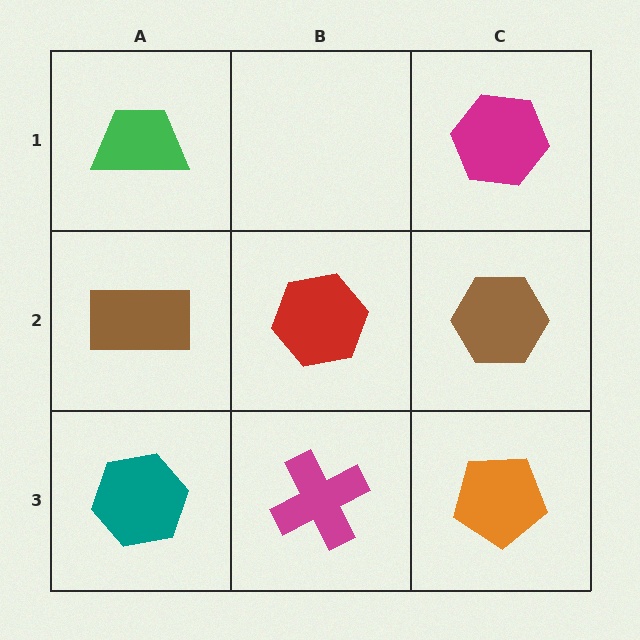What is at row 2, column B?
A red hexagon.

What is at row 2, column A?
A brown rectangle.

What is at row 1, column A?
A green trapezoid.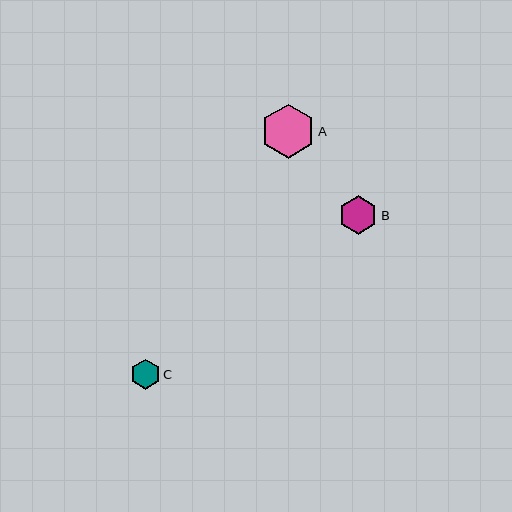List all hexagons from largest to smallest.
From largest to smallest: A, B, C.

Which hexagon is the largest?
Hexagon A is the largest with a size of approximately 54 pixels.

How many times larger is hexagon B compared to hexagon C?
Hexagon B is approximately 1.3 times the size of hexagon C.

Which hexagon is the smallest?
Hexagon C is the smallest with a size of approximately 30 pixels.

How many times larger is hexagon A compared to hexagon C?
Hexagon A is approximately 1.8 times the size of hexagon C.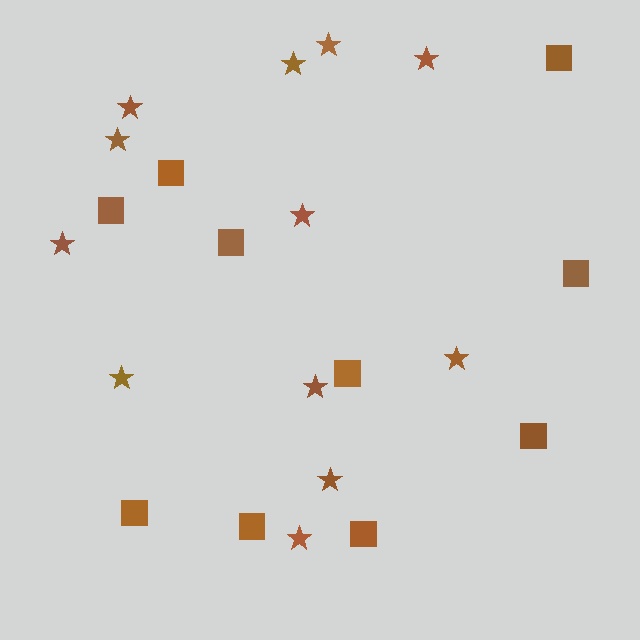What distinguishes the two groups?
There are 2 groups: one group of squares (10) and one group of stars (12).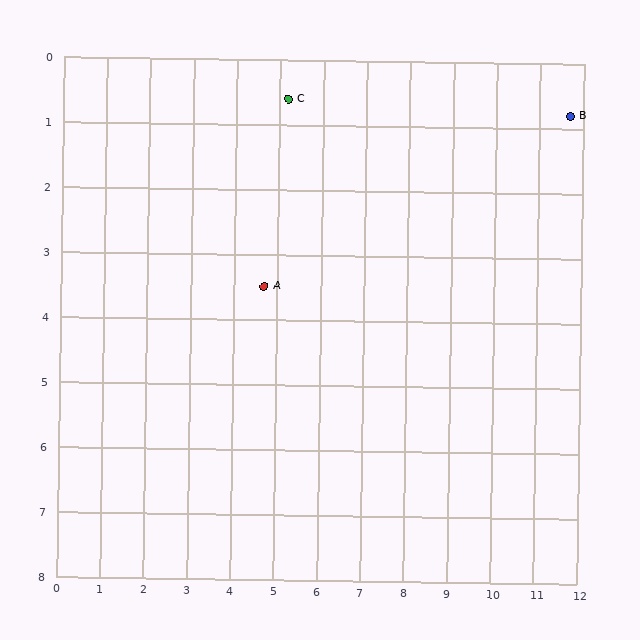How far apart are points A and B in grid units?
Points A and B are about 7.5 grid units apart.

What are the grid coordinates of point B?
Point B is at approximately (11.7, 0.8).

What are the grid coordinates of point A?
Point A is at approximately (4.7, 3.5).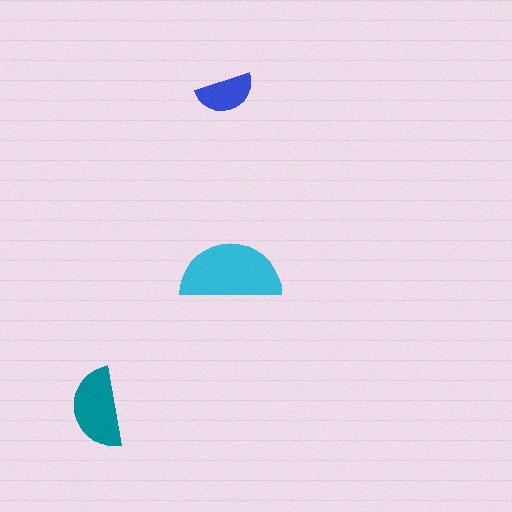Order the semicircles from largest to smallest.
the cyan one, the teal one, the blue one.